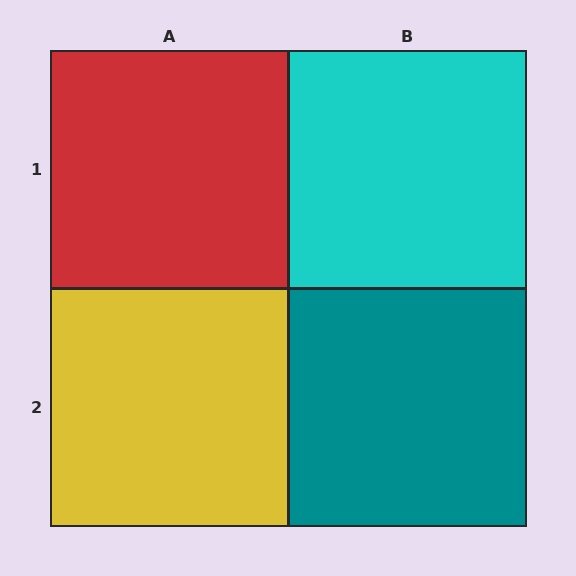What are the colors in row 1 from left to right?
Red, cyan.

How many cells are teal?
1 cell is teal.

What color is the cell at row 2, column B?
Teal.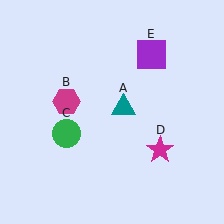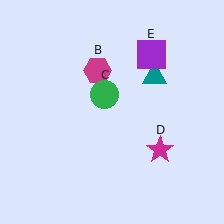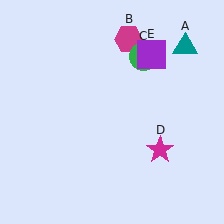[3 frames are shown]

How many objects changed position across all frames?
3 objects changed position: teal triangle (object A), magenta hexagon (object B), green circle (object C).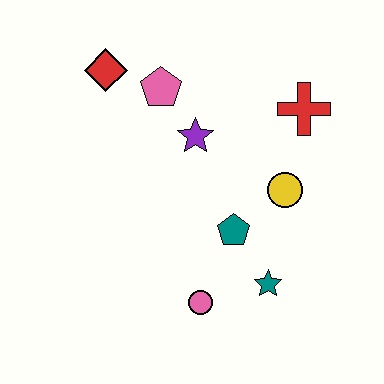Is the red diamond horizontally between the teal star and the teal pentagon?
No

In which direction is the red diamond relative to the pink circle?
The red diamond is above the pink circle.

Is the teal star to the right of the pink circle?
Yes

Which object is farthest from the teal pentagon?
The red diamond is farthest from the teal pentagon.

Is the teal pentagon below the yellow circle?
Yes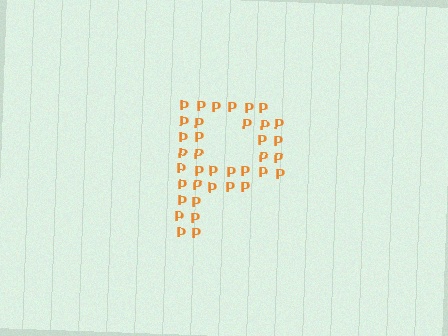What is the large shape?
The large shape is the letter P.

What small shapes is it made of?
It is made of small letter P's.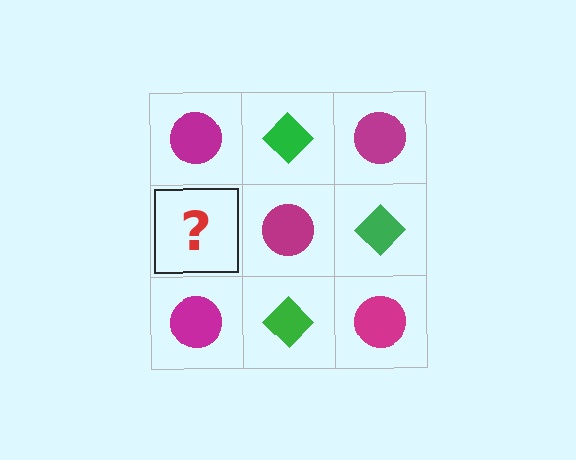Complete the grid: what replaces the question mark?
The question mark should be replaced with a green diamond.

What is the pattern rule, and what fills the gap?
The rule is that it alternates magenta circle and green diamond in a checkerboard pattern. The gap should be filled with a green diamond.